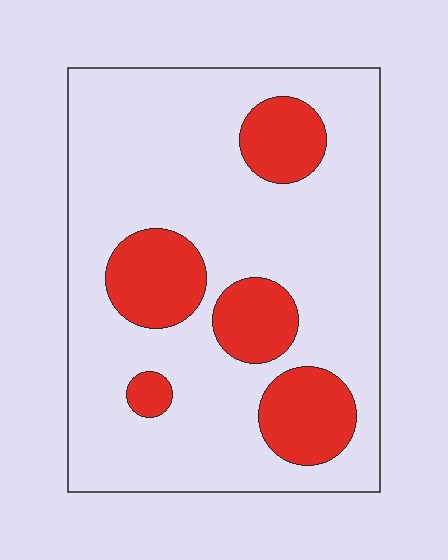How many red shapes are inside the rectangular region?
5.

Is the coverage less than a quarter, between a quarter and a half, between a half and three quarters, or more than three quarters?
Less than a quarter.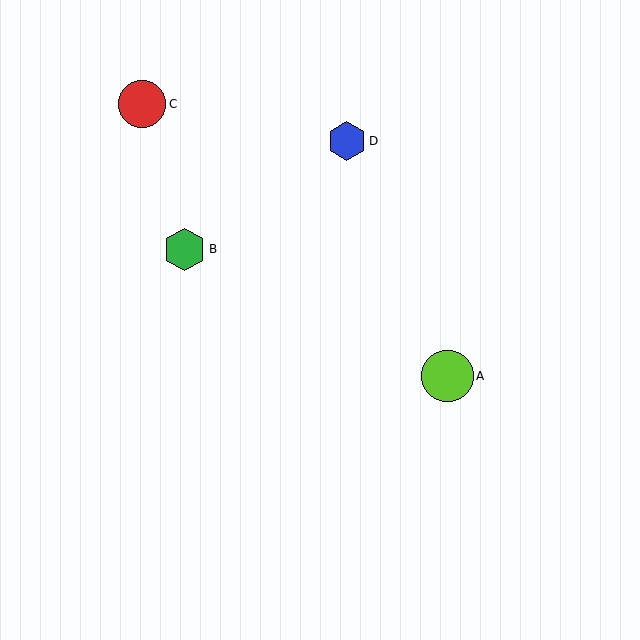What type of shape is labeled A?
Shape A is a lime circle.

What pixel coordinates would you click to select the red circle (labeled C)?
Click at (142, 104) to select the red circle C.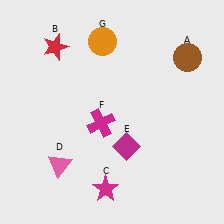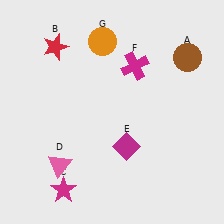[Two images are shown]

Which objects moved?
The objects that moved are: the magenta star (C), the magenta cross (F).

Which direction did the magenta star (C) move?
The magenta star (C) moved left.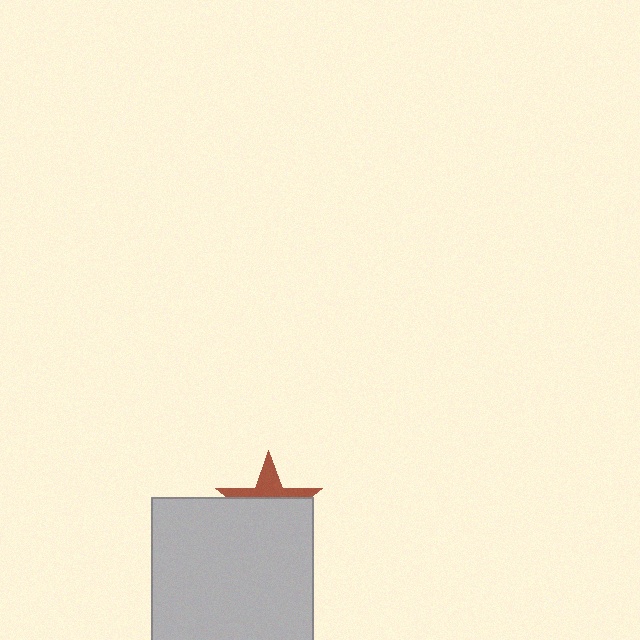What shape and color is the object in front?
The object in front is a light gray square.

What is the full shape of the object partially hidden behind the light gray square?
The partially hidden object is a brown star.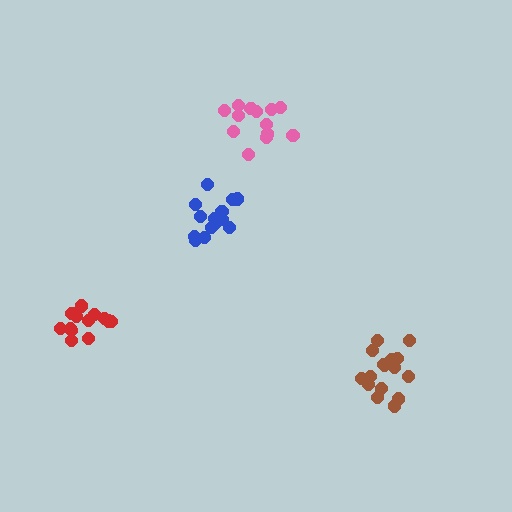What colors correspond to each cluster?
The clusters are colored: red, blue, pink, brown.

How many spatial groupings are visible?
There are 4 spatial groupings.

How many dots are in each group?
Group 1: 13 dots, Group 2: 15 dots, Group 3: 14 dots, Group 4: 16 dots (58 total).